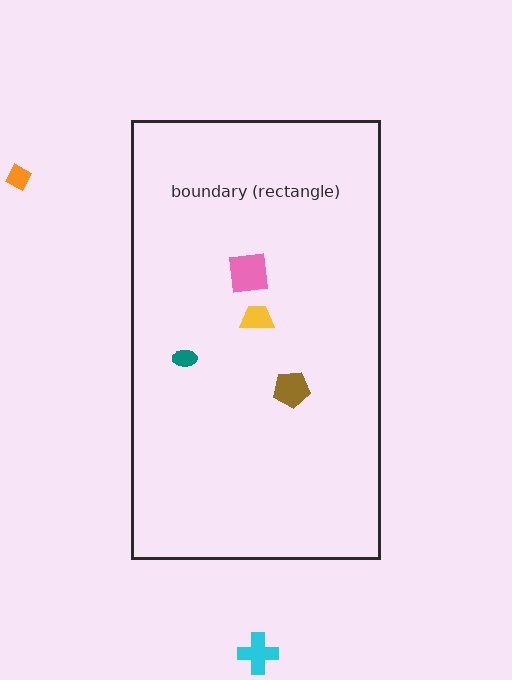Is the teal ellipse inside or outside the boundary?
Inside.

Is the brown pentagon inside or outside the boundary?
Inside.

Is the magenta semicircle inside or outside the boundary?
Inside.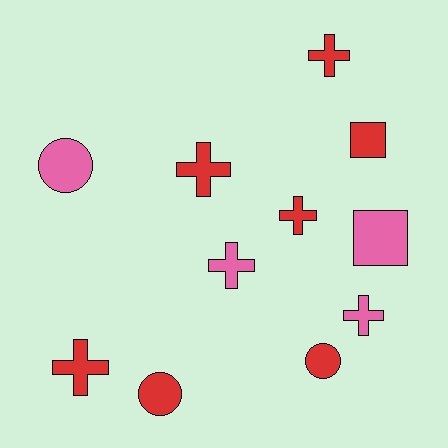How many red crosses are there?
There are 4 red crosses.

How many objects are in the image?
There are 11 objects.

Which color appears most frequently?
Red, with 7 objects.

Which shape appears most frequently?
Cross, with 6 objects.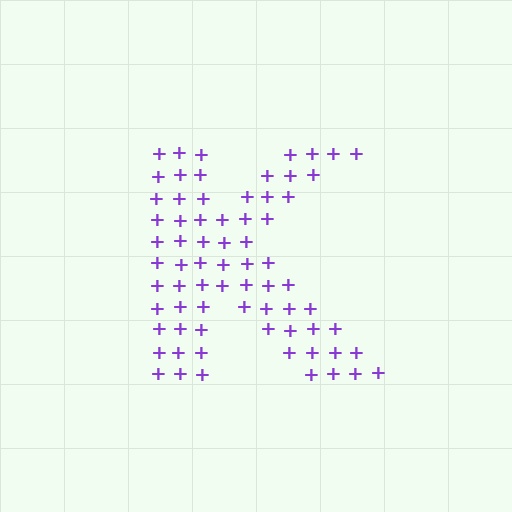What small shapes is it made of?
It is made of small plus signs.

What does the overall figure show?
The overall figure shows the letter K.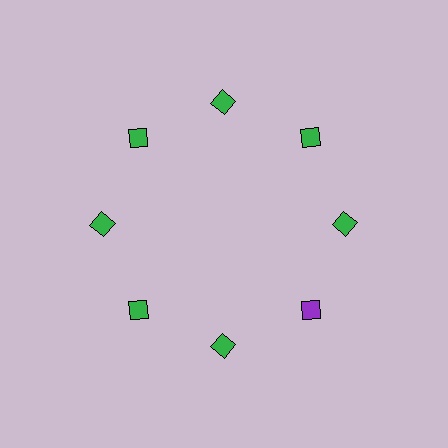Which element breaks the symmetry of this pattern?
The purple diamond at roughly the 4 o'clock position breaks the symmetry. All other shapes are green diamonds.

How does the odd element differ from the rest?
It has a different color: purple instead of green.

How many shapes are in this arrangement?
There are 8 shapes arranged in a ring pattern.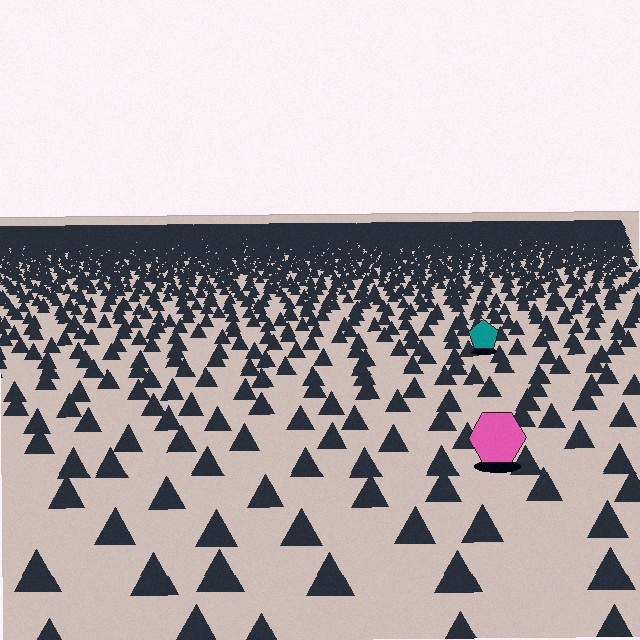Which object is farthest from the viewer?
The teal pentagon is farthest from the viewer. It appears smaller and the ground texture around it is denser.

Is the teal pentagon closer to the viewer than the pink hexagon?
No. The pink hexagon is closer — you can tell from the texture gradient: the ground texture is coarser near it.